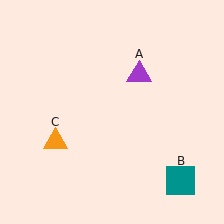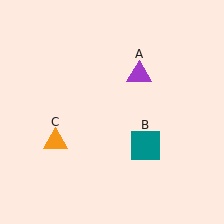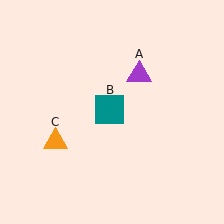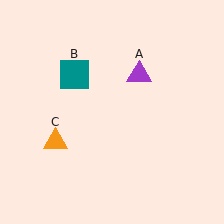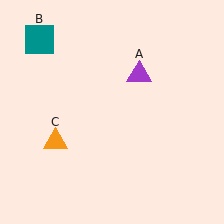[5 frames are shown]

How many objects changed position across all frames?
1 object changed position: teal square (object B).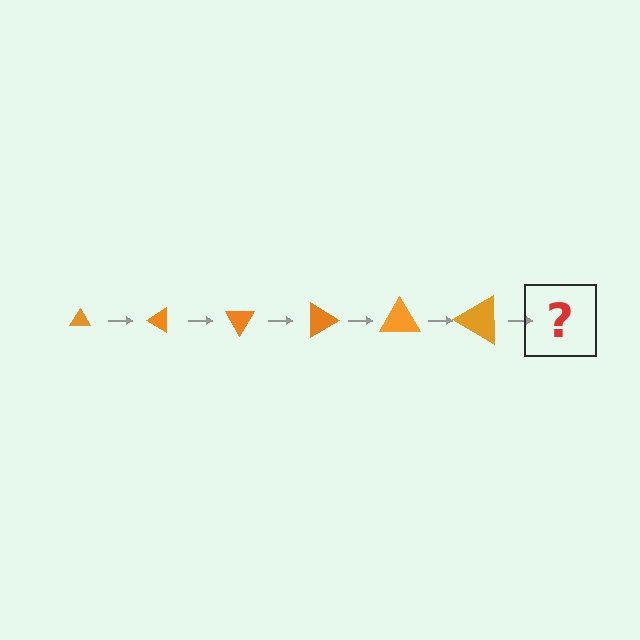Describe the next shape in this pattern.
It should be a triangle, larger than the previous one and rotated 180 degrees from the start.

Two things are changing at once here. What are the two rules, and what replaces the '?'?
The two rules are that the triangle grows larger each step and it rotates 30 degrees each step. The '?' should be a triangle, larger than the previous one and rotated 180 degrees from the start.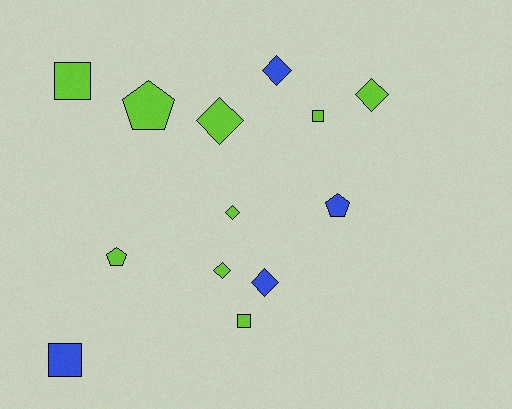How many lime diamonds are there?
There are 4 lime diamonds.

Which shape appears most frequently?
Diamond, with 6 objects.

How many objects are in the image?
There are 13 objects.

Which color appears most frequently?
Lime, with 9 objects.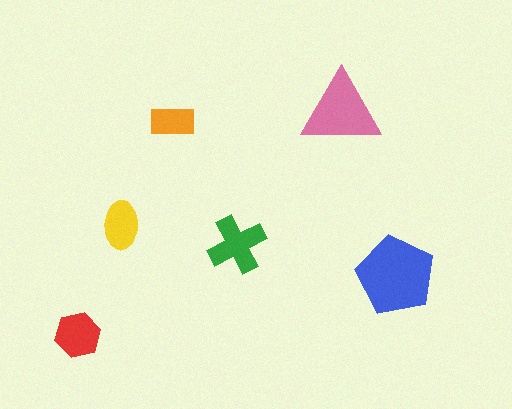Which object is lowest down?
The red hexagon is bottommost.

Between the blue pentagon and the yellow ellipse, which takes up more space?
The blue pentagon.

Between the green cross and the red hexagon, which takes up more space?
The green cross.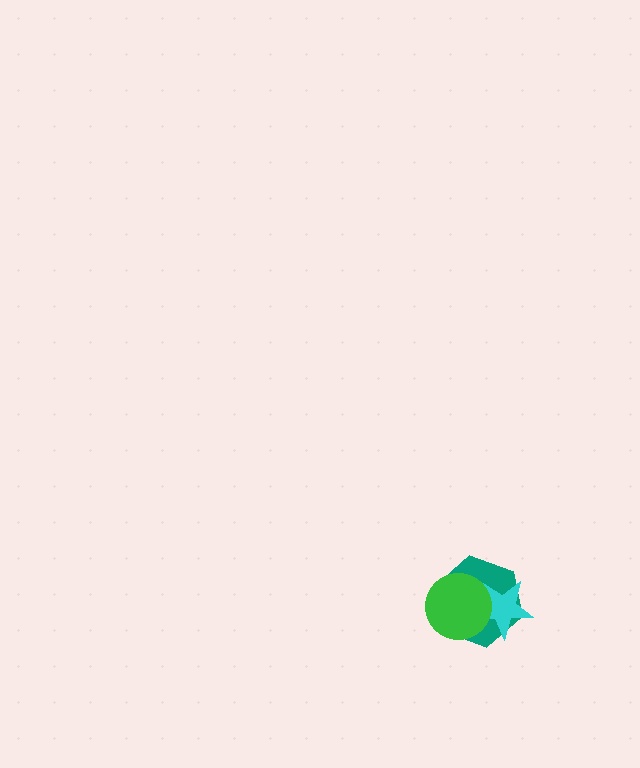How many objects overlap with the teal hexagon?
2 objects overlap with the teal hexagon.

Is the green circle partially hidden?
No, no other shape covers it.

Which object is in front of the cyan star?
The green circle is in front of the cyan star.